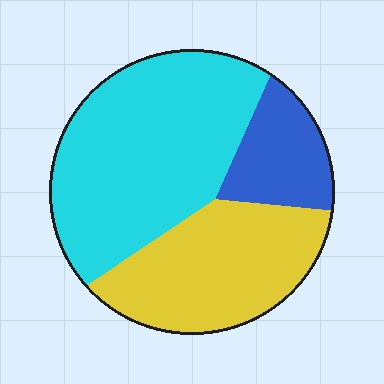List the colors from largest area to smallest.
From largest to smallest: cyan, yellow, blue.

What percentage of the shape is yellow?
Yellow takes up about one third (1/3) of the shape.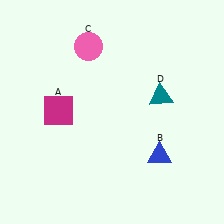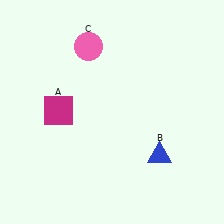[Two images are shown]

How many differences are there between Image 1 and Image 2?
There is 1 difference between the two images.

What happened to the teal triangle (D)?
The teal triangle (D) was removed in Image 2. It was in the top-right area of Image 1.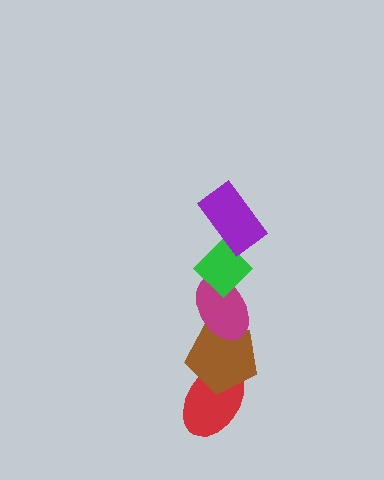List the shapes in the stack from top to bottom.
From top to bottom: the purple rectangle, the green diamond, the magenta ellipse, the brown pentagon, the red ellipse.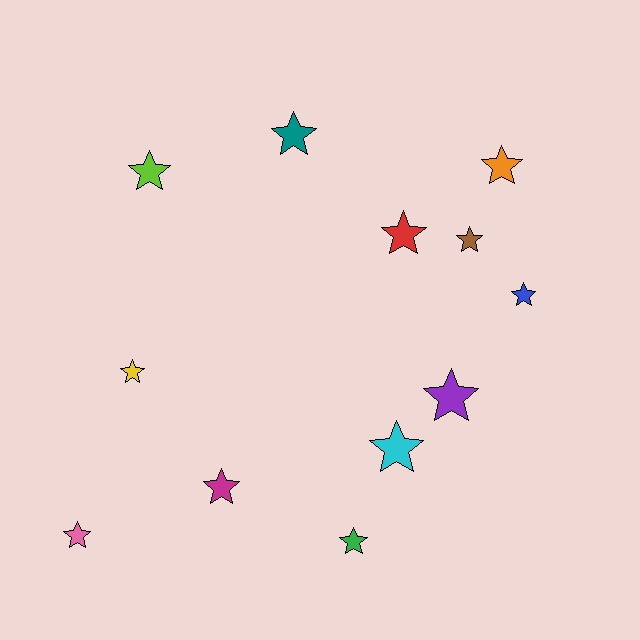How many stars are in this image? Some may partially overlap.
There are 12 stars.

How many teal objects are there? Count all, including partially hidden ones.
There is 1 teal object.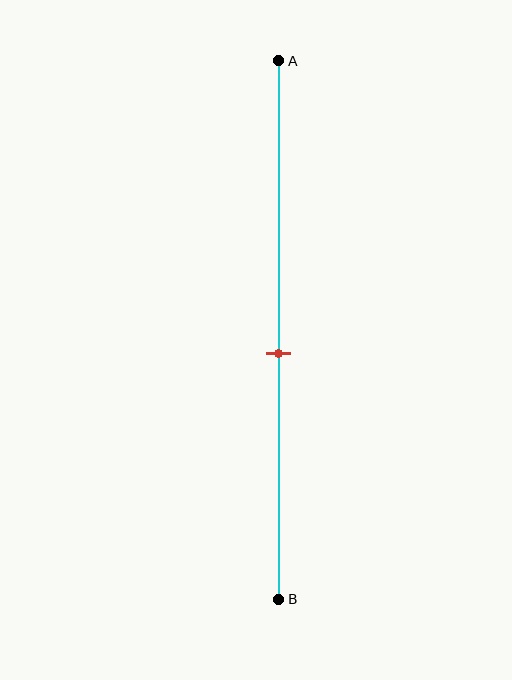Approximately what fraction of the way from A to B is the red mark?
The red mark is approximately 55% of the way from A to B.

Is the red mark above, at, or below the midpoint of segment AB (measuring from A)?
The red mark is below the midpoint of segment AB.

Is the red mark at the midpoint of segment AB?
No, the mark is at about 55% from A, not at the 50% midpoint.